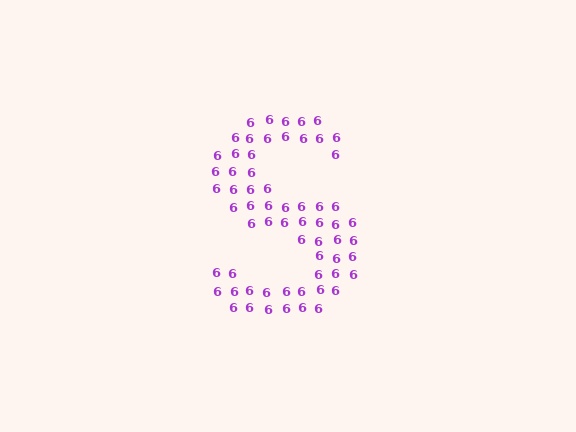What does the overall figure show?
The overall figure shows the letter S.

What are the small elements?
The small elements are digit 6's.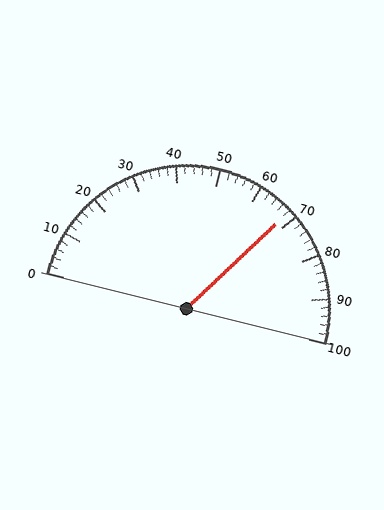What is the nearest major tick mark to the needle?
The nearest major tick mark is 70.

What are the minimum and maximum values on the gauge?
The gauge ranges from 0 to 100.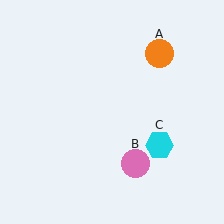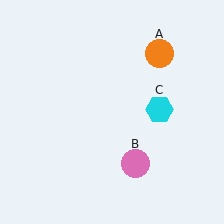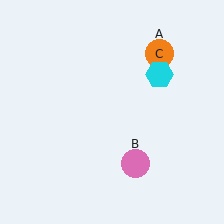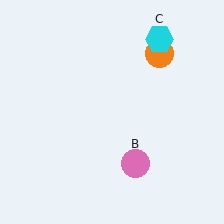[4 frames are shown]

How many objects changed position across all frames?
1 object changed position: cyan hexagon (object C).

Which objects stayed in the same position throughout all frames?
Orange circle (object A) and pink circle (object B) remained stationary.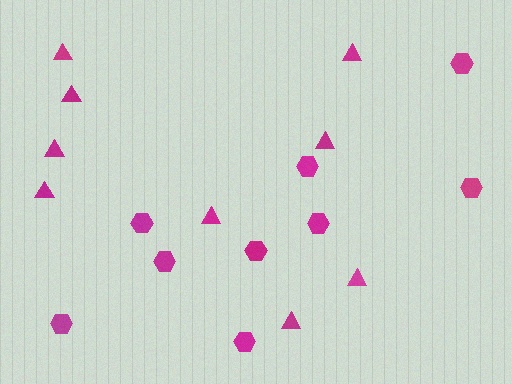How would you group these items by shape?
There are 2 groups: one group of triangles (9) and one group of hexagons (9).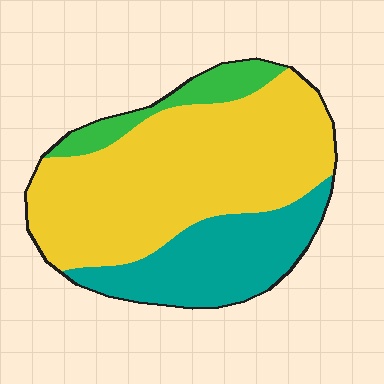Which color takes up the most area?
Yellow, at roughly 65%.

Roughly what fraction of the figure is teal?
Teal covers roughly 25% of the figure.